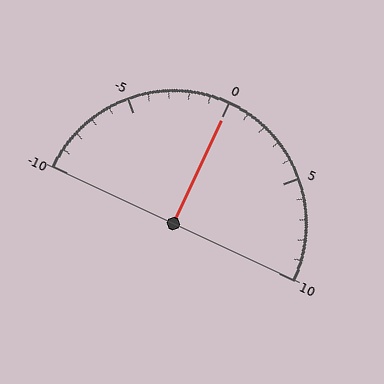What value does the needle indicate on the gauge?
The needle indicates approximately 0.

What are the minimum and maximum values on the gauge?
The gauge ranges from -10 to 10.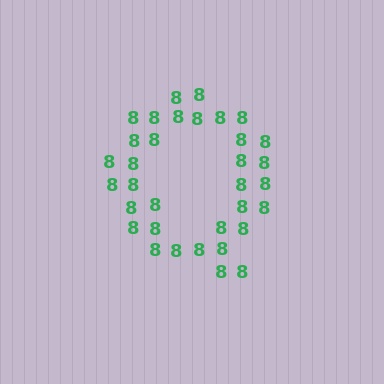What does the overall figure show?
The overall figure shows the letter Q.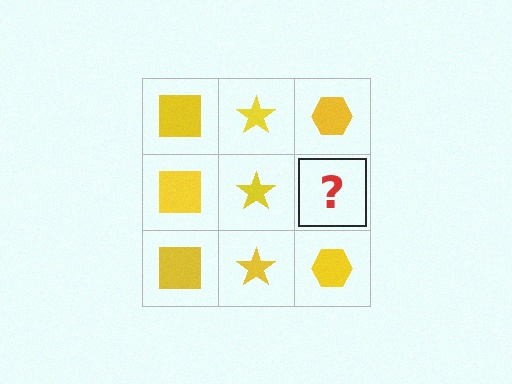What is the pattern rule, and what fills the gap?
The rule is that each column has a consistent shape. The gap should be filled with a yellow hexagon.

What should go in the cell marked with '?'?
The missing cell should contain a yellow hexagon.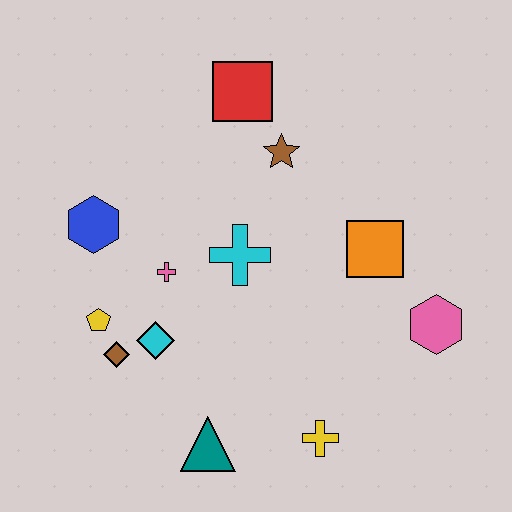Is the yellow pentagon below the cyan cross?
Yes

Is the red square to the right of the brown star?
No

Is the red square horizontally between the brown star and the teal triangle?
Yes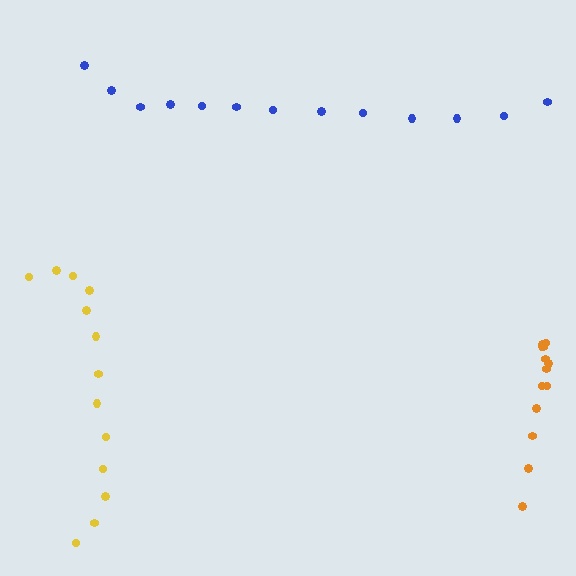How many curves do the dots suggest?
There are 3 distinct paths.